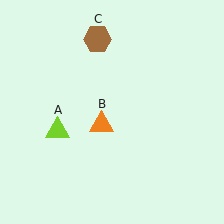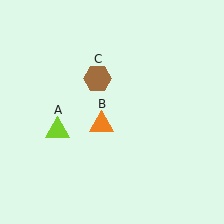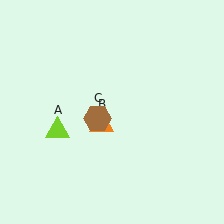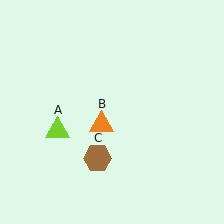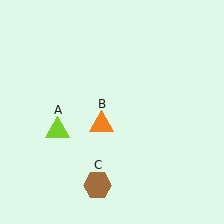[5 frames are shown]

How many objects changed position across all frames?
1 object changed position: brown hexagon (object C).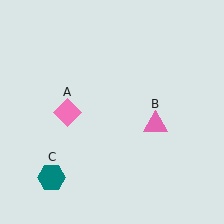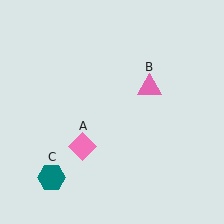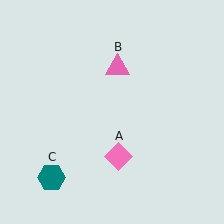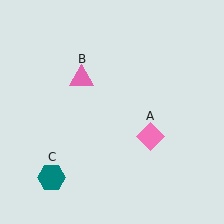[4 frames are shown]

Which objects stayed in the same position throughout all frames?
Teal hexagon (object C) remained stationary.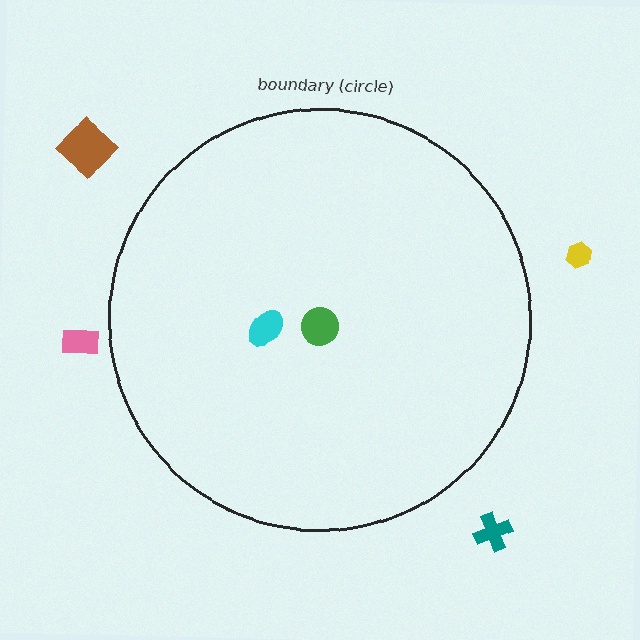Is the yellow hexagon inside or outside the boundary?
Outside.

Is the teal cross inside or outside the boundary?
Outside.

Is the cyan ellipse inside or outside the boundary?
Inside.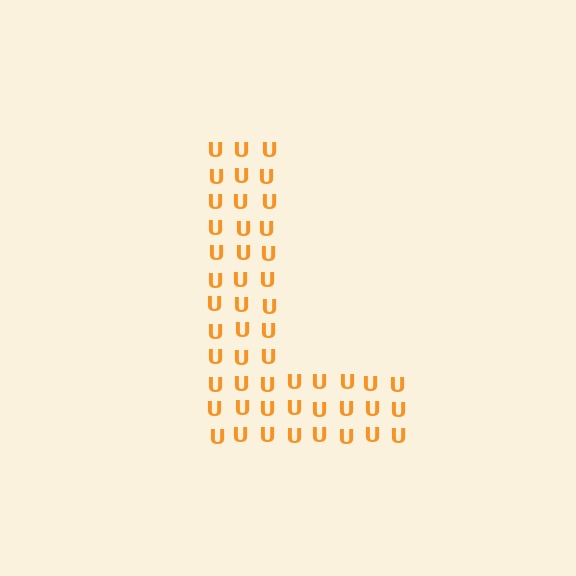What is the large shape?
The large shape is the letter L.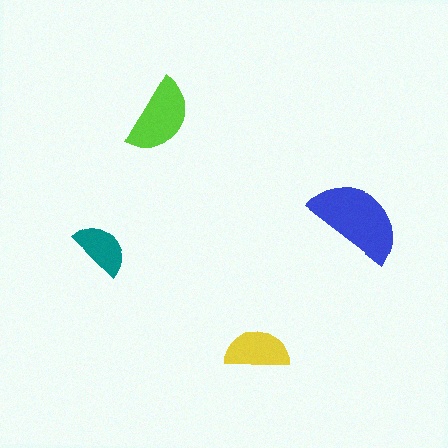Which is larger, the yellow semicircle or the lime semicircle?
The lime one.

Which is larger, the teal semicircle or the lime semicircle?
The lime one.